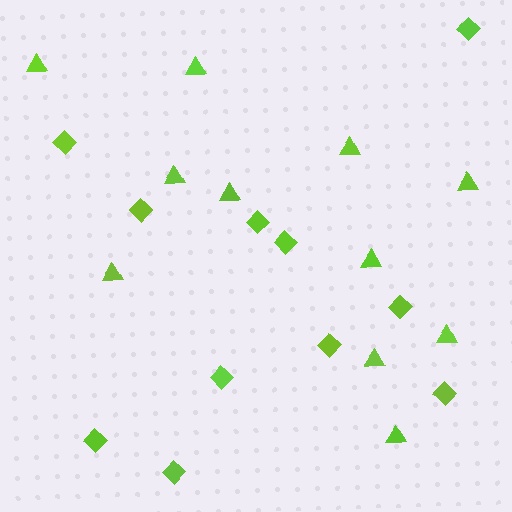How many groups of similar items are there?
There are 2 groups: one group of triangles (11) and one group of diamonds (11).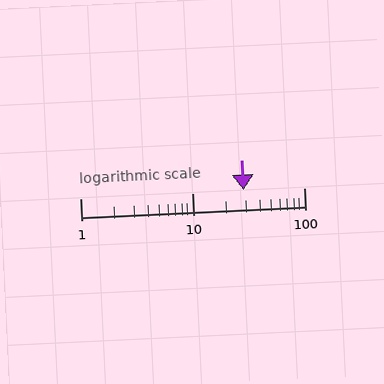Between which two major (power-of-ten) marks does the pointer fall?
The pointer is between 10 and 100.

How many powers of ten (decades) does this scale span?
The scale spans 2 decades, from 1 to 100.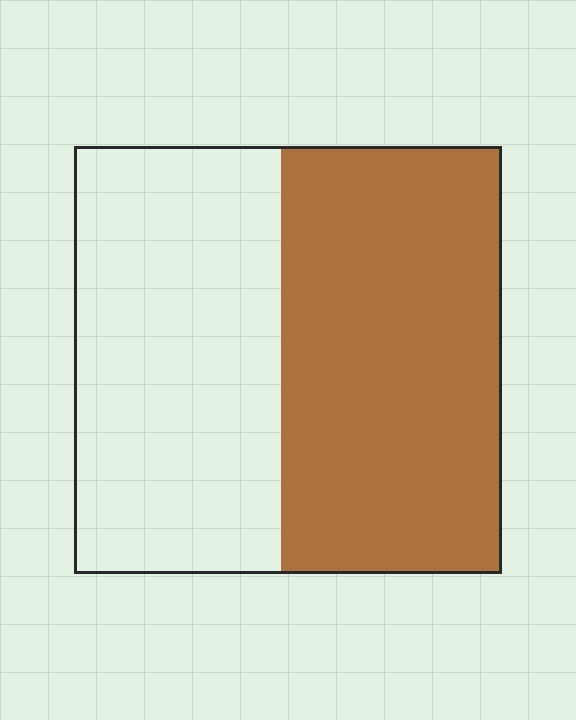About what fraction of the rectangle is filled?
About one half (1/2).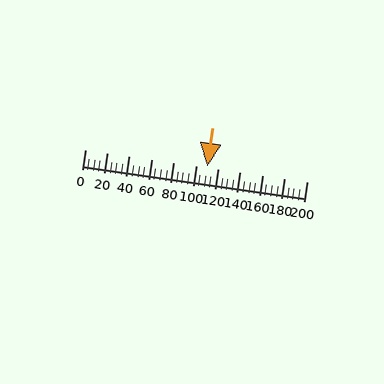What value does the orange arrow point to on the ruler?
The orange arrow points to approximately 110.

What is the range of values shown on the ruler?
The ruler shows values from 0 to 200.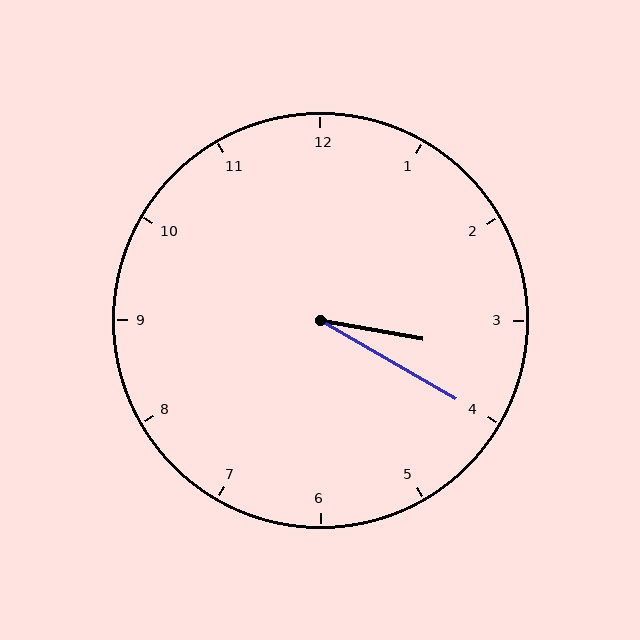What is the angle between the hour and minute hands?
Approximately 20 degrees.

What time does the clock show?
3:20.